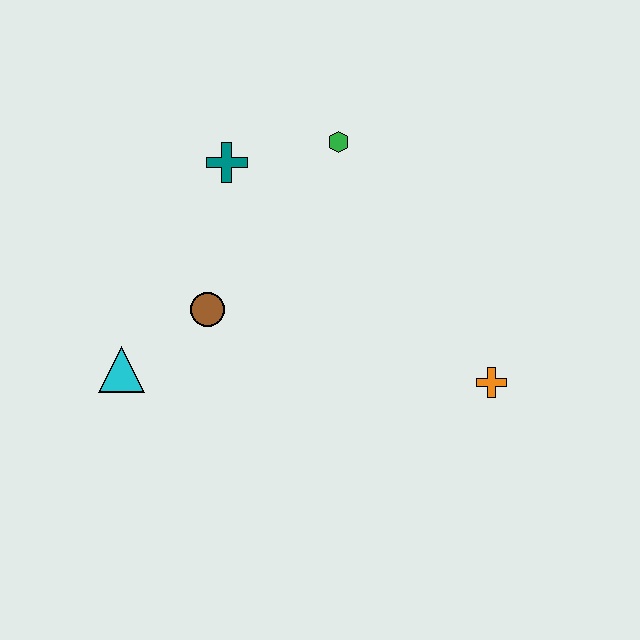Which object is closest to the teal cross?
The green hexagon is closest to the teal cross.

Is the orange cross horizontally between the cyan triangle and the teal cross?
No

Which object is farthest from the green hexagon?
The cyan triangle is farthest from the green hexagon.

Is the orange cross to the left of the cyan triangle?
No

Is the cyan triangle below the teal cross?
Yes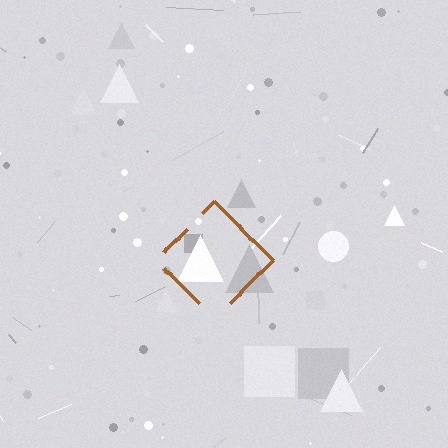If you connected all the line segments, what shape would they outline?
They would outline a diamond.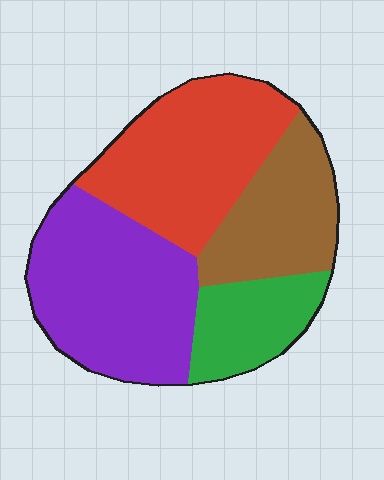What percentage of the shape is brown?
Brown covers 20% of the shape.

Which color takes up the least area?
Green, at roughly 15%.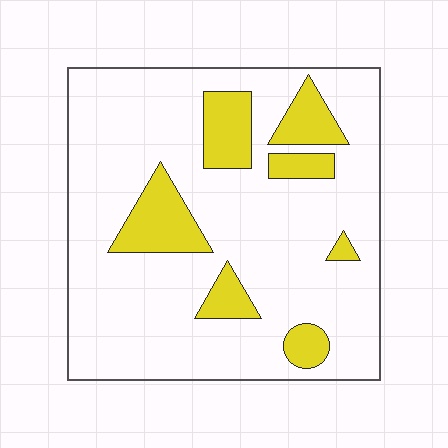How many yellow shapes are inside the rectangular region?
7.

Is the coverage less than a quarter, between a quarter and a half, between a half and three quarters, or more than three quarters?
Less than a quarter.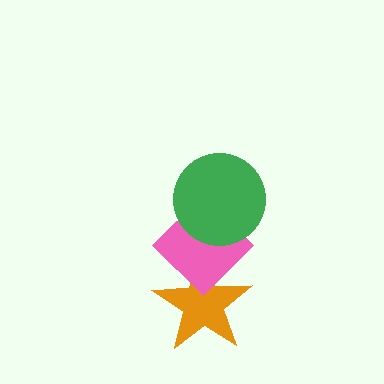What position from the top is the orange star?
The orange star is 3rd from the top.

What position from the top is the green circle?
The green circle is 1st from the top.